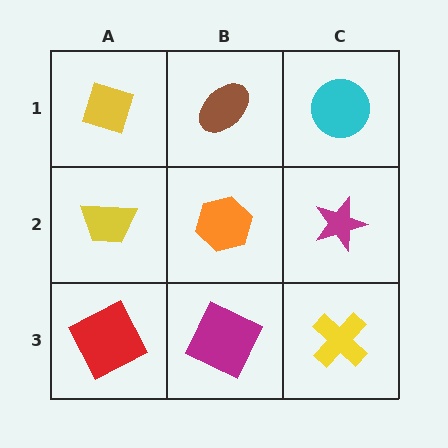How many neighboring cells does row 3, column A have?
2.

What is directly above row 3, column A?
A yellow trapezoid.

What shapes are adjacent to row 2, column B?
A brown ellipse (row 1, column B), a magenta square (row 3, column B), a yellow trapezoid (row 2, column A), a magenta star (row 2, column C).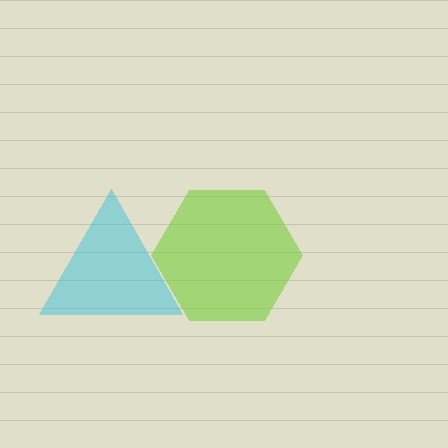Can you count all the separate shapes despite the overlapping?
Yes, there are 2 separate shapes.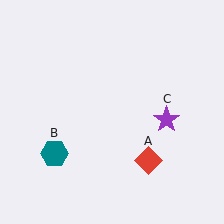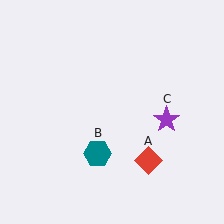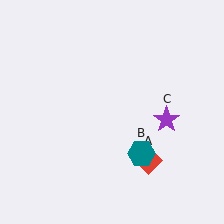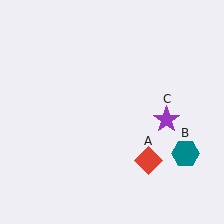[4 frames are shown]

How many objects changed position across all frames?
1 object changed position: teal hexagon (object B).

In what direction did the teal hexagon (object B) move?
The teal hexagon (object B) moved right.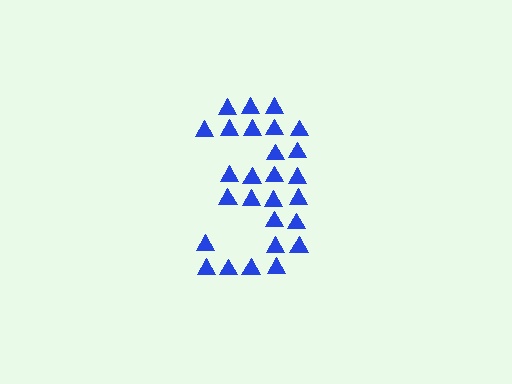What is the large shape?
The large shape is the digit 3.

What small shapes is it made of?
It is made of small triangles.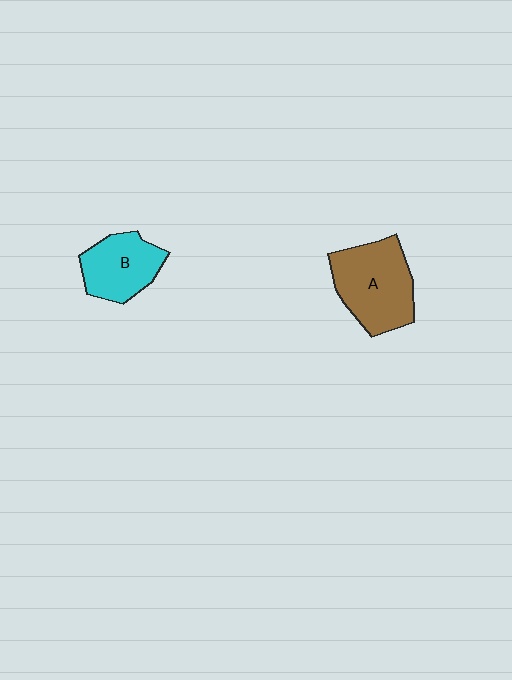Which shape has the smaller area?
Shape B (cyan).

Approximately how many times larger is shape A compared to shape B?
Approximately 1.4 times.